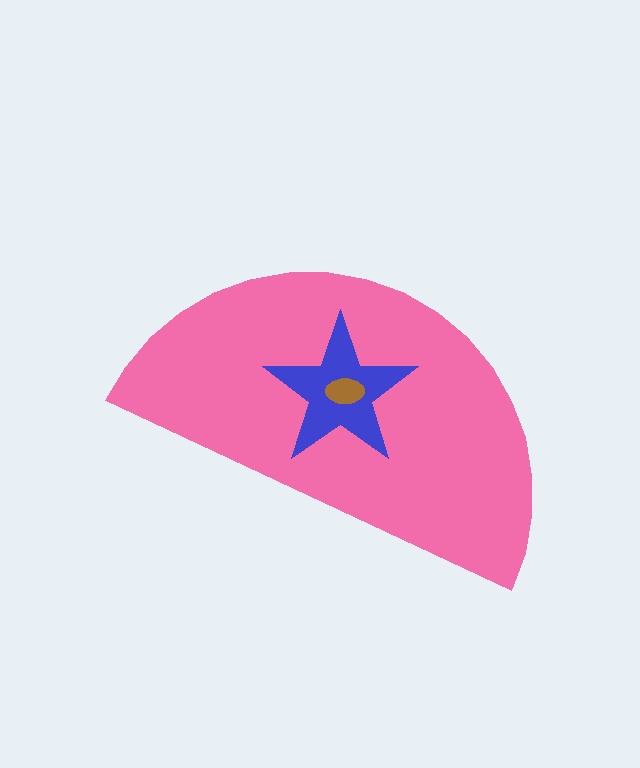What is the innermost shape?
The brown ellipse.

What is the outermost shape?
The pink semicircle.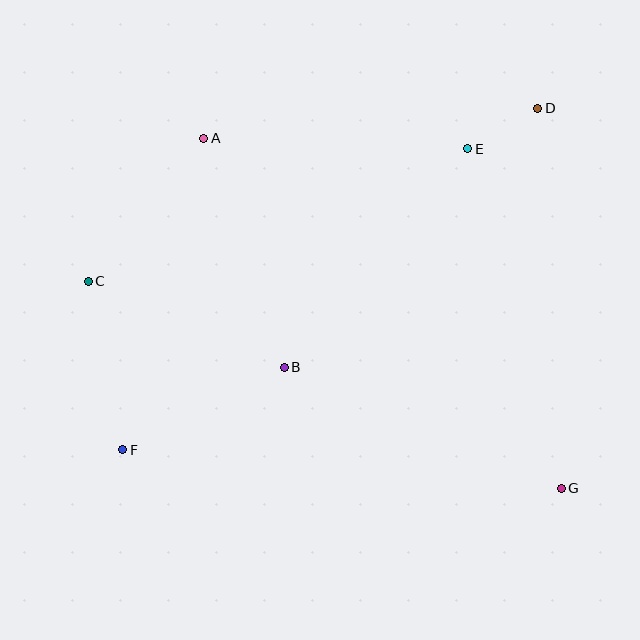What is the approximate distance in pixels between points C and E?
The distance between C and E is approximately 402 pixels.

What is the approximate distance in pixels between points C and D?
The distance between C and D is approximately 482 pixels.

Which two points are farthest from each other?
Points D and F are farthest from each other.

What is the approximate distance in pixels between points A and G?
The distance between A and G is approximately 500 pixels.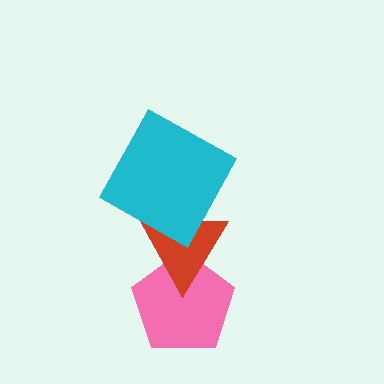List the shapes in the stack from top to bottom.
From top to bottom: the cyan square, the red triangle, the pink pentagon.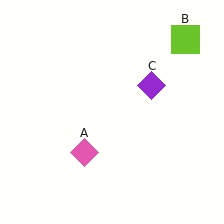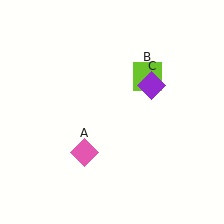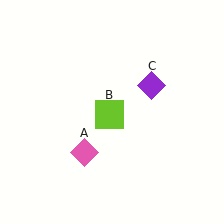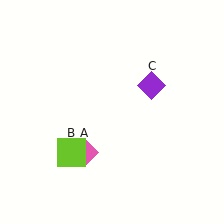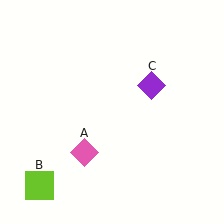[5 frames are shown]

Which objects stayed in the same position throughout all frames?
Pink diamond (object A) and purple diamond (object C) remained stationary.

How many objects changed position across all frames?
1 object changed position: lime square (object B).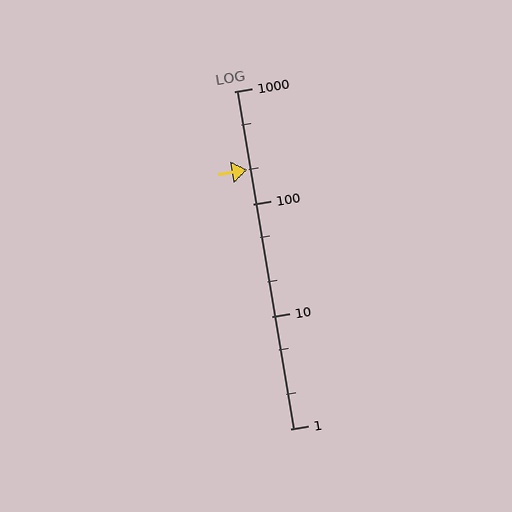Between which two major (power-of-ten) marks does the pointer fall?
The pointer is between 100 and 1000.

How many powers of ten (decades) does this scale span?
The scale spans 3 decades, from 1 to 1000.